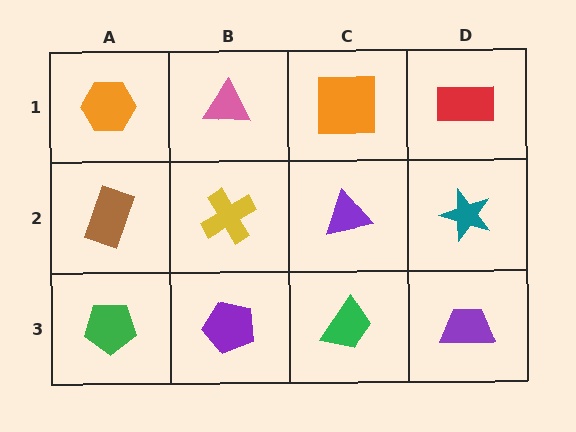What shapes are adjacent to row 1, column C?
A purple triangle (row 2, column C), a pink triangle (row 1, column B), a red rectangle (row 1, column D).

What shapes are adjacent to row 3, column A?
A brown rectangle (row 2, column A), a purple pentagon (row 3, column B).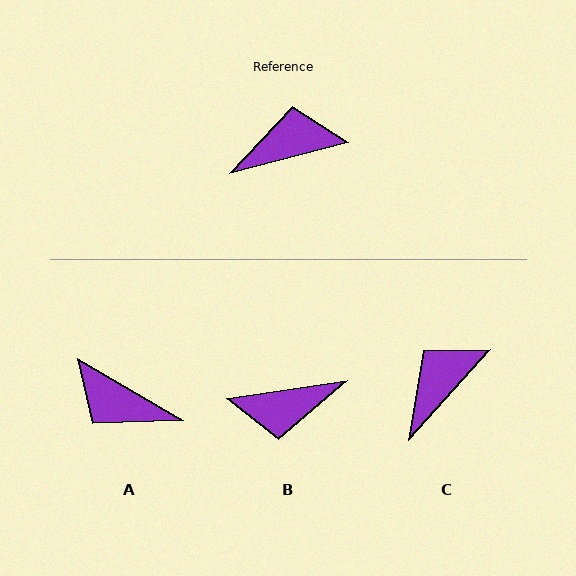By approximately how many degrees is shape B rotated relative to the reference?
Approximately 174 degrees counter-clockwise.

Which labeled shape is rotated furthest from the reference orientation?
B, about 174 degrees away.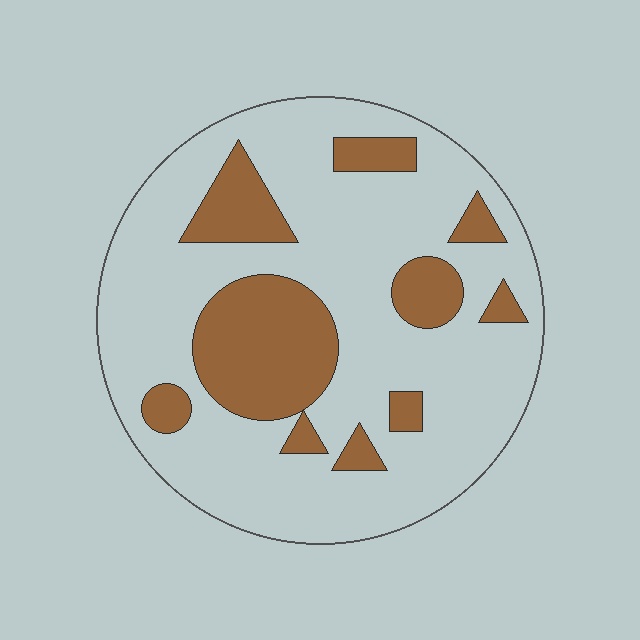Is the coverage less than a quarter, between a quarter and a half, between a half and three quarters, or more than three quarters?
Less than a quarter.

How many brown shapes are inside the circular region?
10.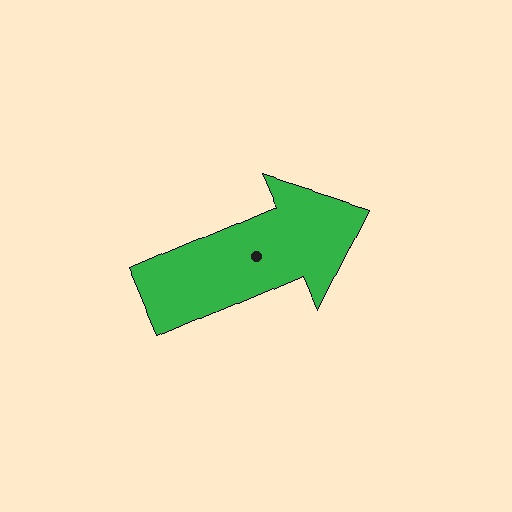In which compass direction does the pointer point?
Northeast.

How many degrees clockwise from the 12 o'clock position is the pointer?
Approximately 67 degrees.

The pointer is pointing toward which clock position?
Roughly 2 o'clock.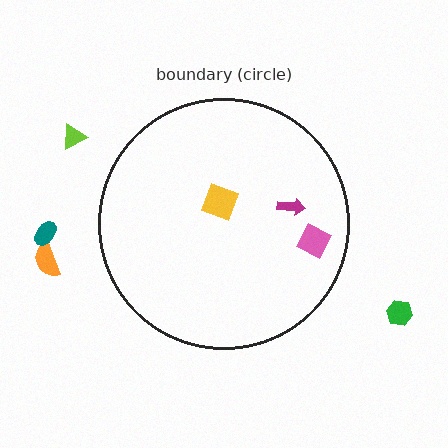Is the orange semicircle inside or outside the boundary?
Outside.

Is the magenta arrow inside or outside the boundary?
Inside.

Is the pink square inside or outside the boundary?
Inside.